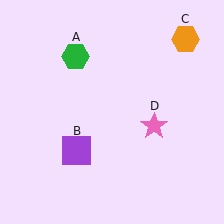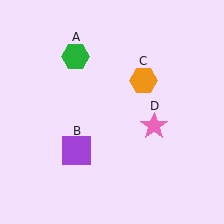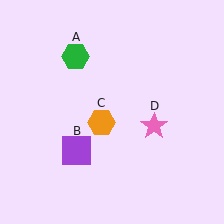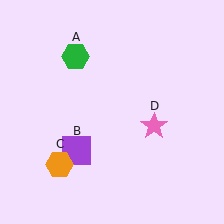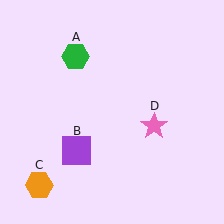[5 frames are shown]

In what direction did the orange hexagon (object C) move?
The orange hexagon (object C) moved down and to the left.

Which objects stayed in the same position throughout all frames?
Green hexagon (object A) and purple square (object B) and pink star (object D) remained stationary.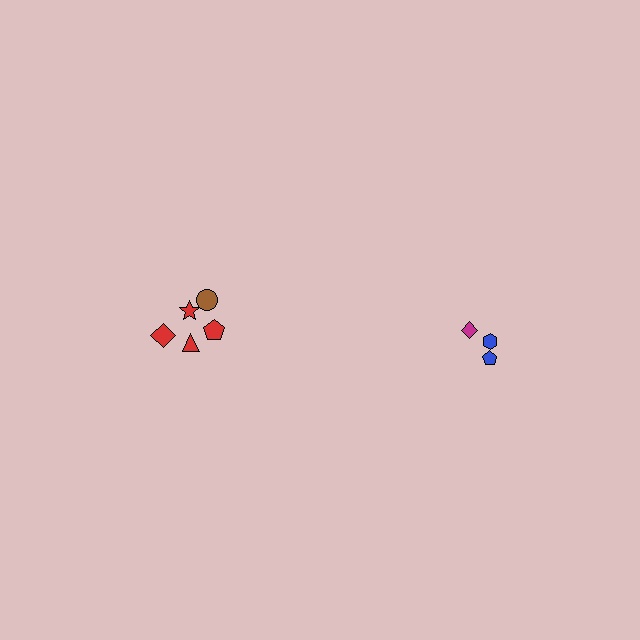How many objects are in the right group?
There are 3 objects.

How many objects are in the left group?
There are 5 objects.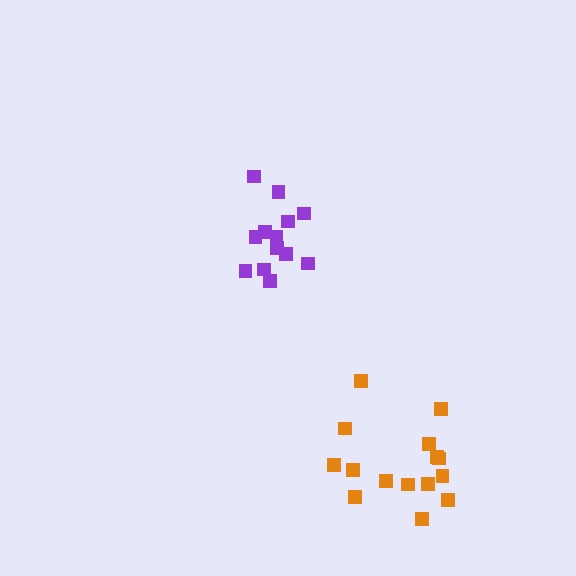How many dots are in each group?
Group 1: 13 dots, Group 2: 15 dots (28 total).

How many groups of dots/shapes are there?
There are 2 groups.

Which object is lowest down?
The orange cluster is bottommost.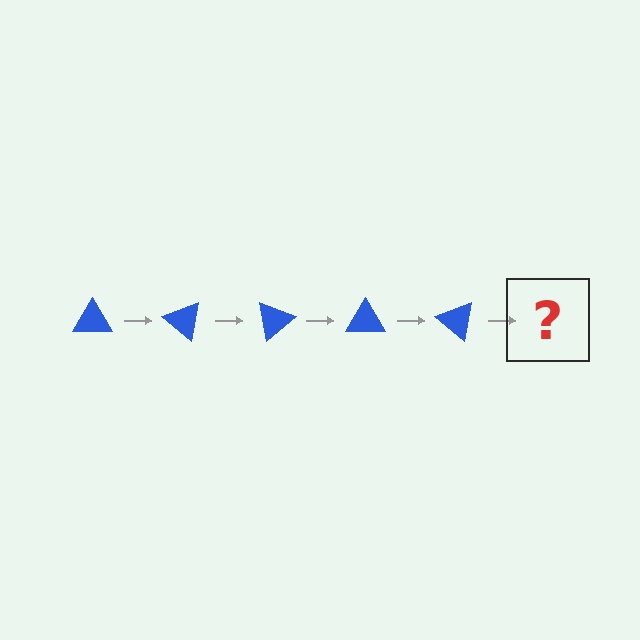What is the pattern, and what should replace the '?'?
The pattern is that the triangle rotates 40 degrees each step. The '?' should be a blue triangle rotated 200 degrees.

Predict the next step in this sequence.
The next step is a blue triangle rotated 200 degrees.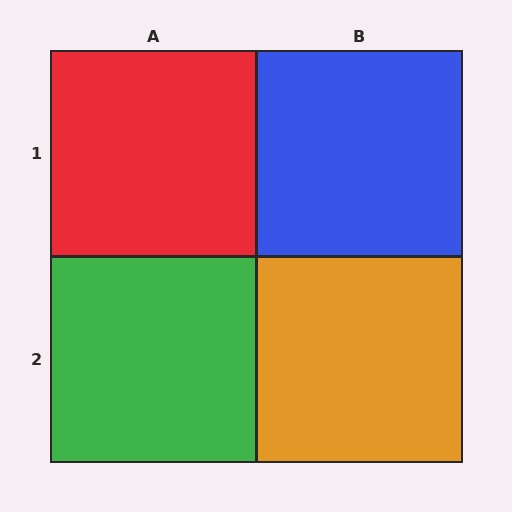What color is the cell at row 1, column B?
Blue.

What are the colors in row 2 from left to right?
Green, orange.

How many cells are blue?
1 cell is blue.